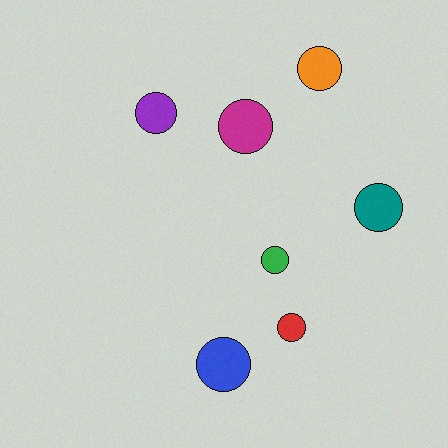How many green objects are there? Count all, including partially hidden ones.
There is 1 green object.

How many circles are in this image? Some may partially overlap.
There are 7 circles.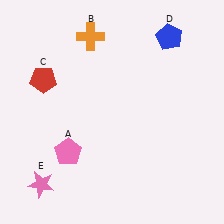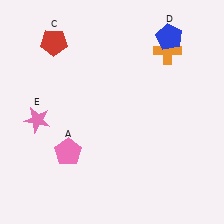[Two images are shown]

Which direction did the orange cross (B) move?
The orange cross (B) moved right.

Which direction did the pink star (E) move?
The pink star (E) moved up.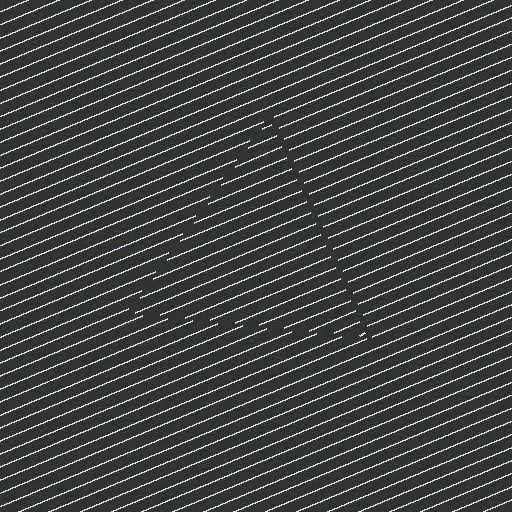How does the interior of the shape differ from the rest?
The interior of the shape contains the same grating, shifted by half a period — the contour is defined by the phase discontinuity where line-ends from the inner and outer gratings abut.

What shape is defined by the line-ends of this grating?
An illusory triangle. The interior of the shape contains the same grating, shifted by half a period — the contour is defined by the phase discontinuity where line-ends from the inner and outer gratings abut.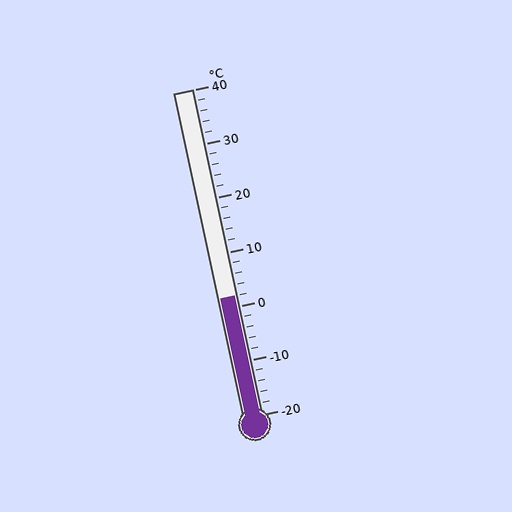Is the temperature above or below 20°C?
The temperature is below 20°C.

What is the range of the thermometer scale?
The thermometer scale ranges from -20°C to 40°C.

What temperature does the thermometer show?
The thermometer shows approximately 2°C.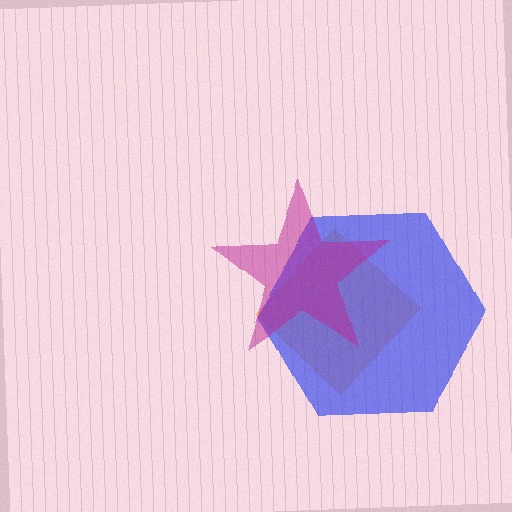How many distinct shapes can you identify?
There are 3 distinct shapes: an orange diamond, a blue hexagon, a magenta star.